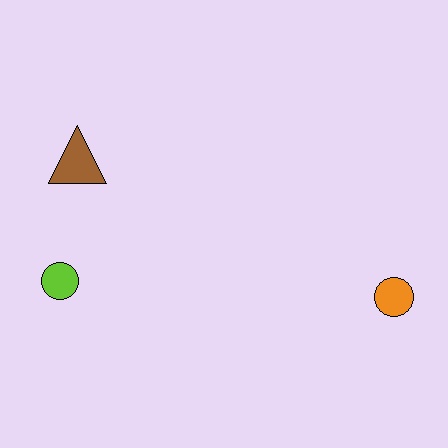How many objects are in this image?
There are 3 objects.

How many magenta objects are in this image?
There are no magenta objects.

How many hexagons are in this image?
There are no hexagons.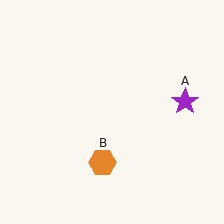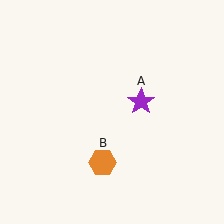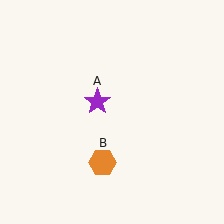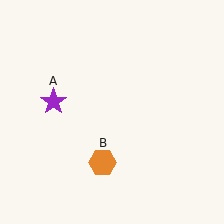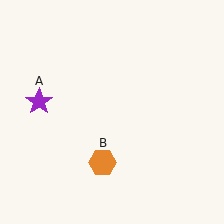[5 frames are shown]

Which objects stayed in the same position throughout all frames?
Orange hexagon (object B) remained stationary.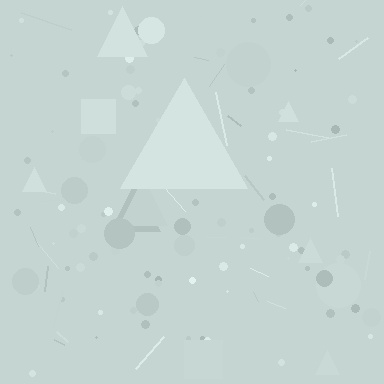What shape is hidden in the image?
A triangle is hidden in the image.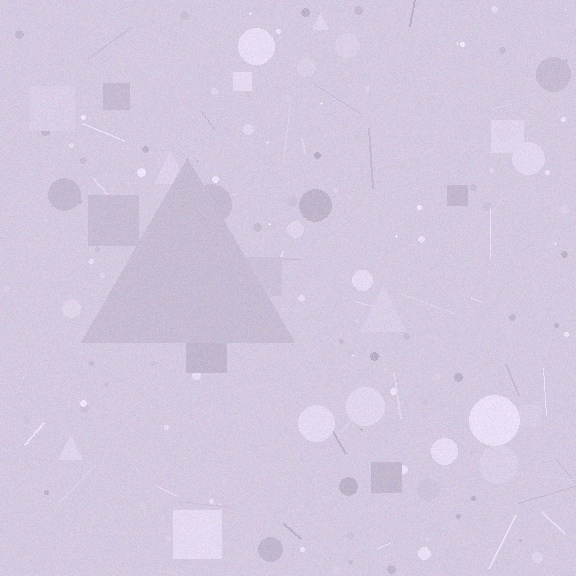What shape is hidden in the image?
A triangle is hidden in the image.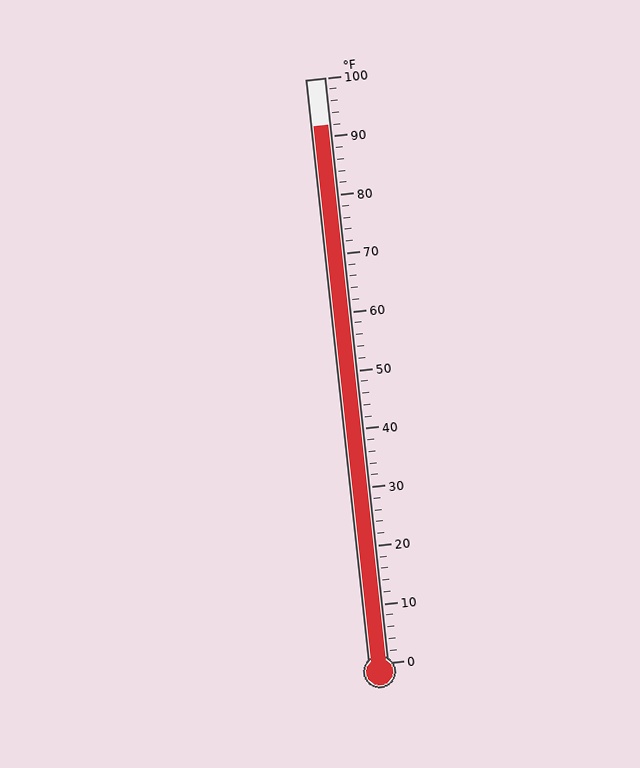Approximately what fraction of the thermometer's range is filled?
The thermometer is filled to approximately 90% of its range.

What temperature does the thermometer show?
The thermometer shows approximately 92°F.